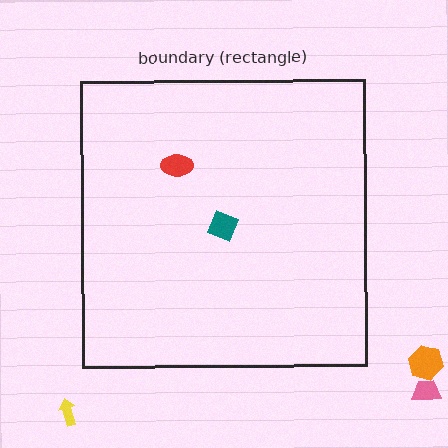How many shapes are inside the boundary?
2 inside, 3 outside.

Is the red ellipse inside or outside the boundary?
Inside.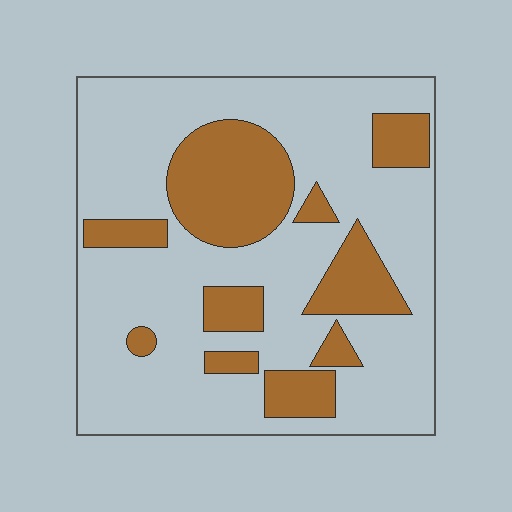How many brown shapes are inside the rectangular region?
10.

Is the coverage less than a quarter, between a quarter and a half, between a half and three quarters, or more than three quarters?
Between a quarter and a half.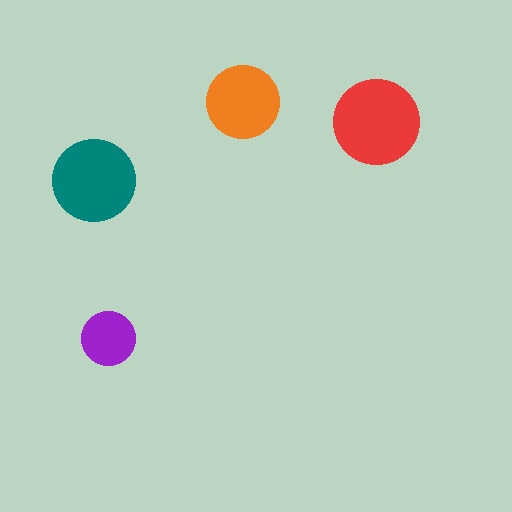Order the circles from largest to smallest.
the red one, the teal one, the orange one, the purple one.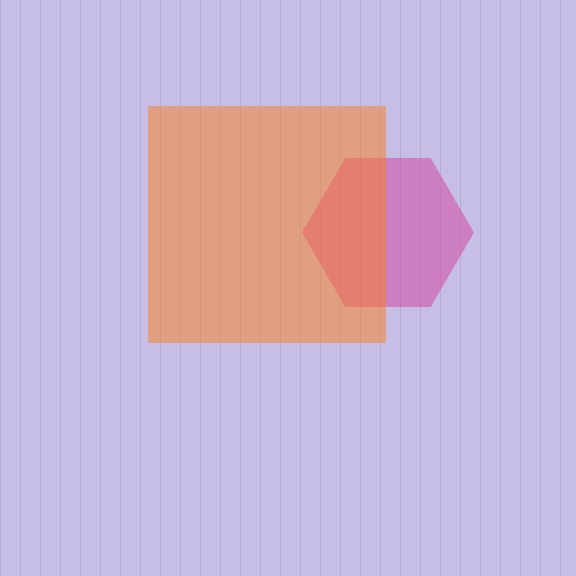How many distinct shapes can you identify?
There are 2 distinct shapes: a magenta hexagon, an orange square.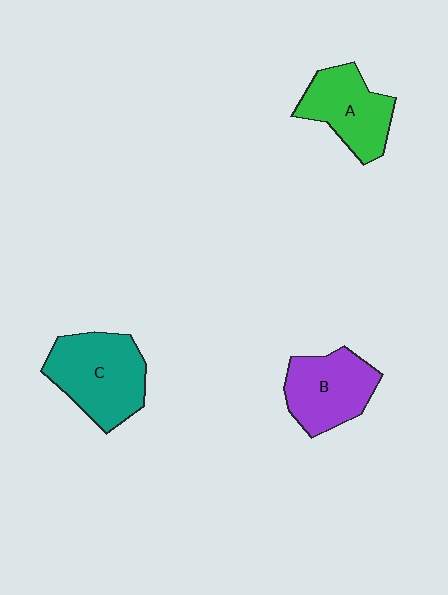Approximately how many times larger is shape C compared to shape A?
Approximately 1.3 times.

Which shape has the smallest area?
Shape A (green).